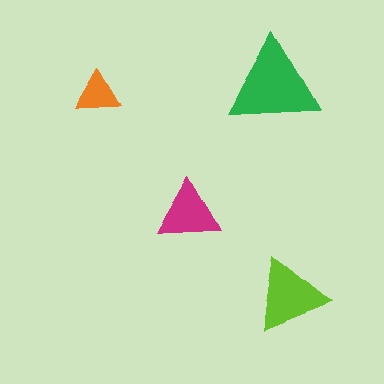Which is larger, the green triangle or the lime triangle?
The green one.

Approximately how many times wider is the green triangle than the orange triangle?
About 2 times wider.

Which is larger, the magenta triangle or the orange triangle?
The magenta one.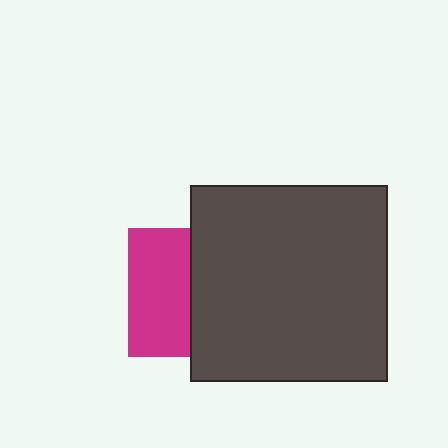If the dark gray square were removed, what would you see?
You would see the complete magenta square.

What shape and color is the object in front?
The object in front is a dark gray square.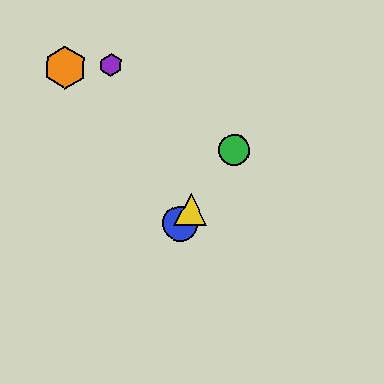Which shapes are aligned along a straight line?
The red circle, the blue circle, the green circle, the yellow triangle are aligned along a straight line.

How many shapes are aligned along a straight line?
4 shapes (the red circle, the blue circle, the green circle, the yellow triangle) are aligned along a straight line.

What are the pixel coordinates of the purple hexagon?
The purple hexagon is at (111, 65).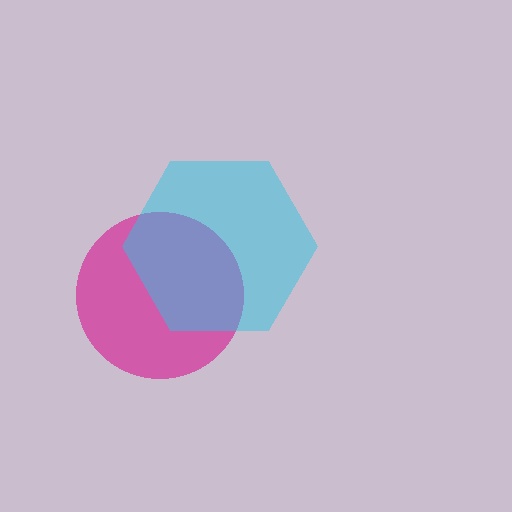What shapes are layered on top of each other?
The layered shapes are: a magenta circle, a cyan hexagon.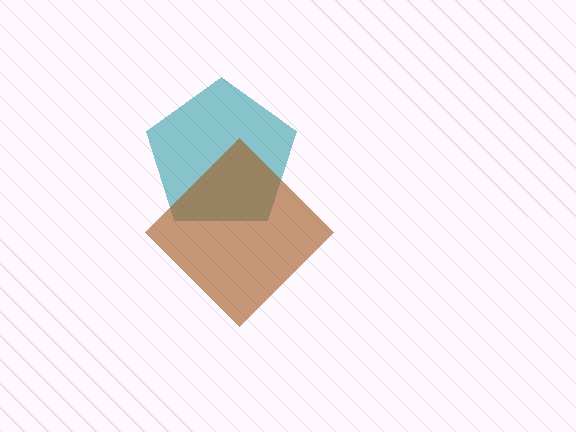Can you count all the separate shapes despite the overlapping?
Yes, there are 2 separate shapes.